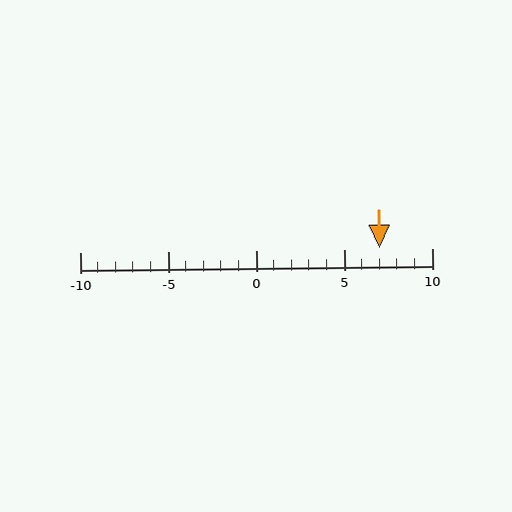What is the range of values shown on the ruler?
The ruler shows values from -10 to 10.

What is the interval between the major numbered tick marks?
The major tick marks are spaced 5 units apart.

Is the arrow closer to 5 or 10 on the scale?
The arrow is closer to 5.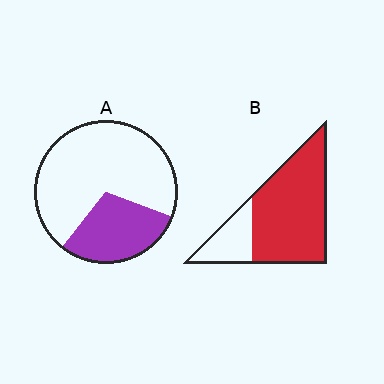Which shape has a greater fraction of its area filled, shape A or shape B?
Shape B.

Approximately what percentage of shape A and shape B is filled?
A is approximately 30% and B is approximately 75%.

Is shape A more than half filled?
No.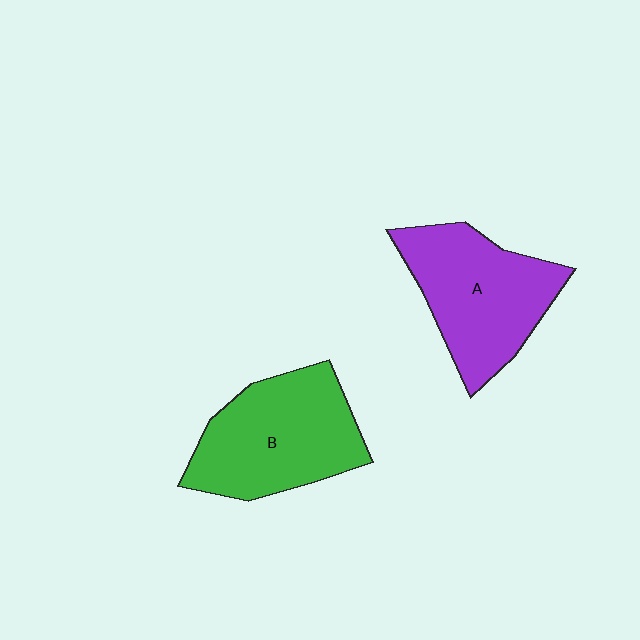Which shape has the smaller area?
Shape A (purple).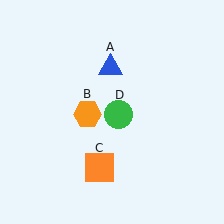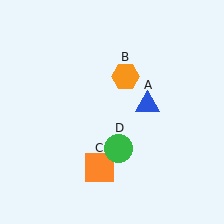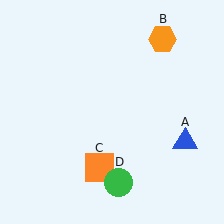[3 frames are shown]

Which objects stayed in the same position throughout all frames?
Orange square (object C) remained stationary.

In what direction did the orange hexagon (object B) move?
The orange hexagon (object B) moved up and to the right.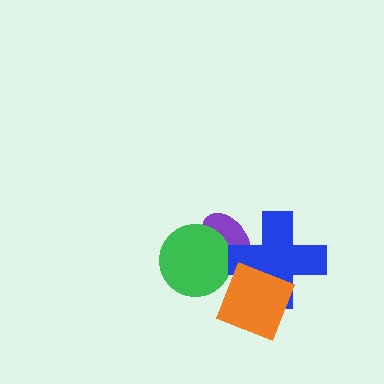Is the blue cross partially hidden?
Yes, it is partially covered by another shape.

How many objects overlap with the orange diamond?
1 object overlaps with the orange diamond.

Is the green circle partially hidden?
No, no other shape covers it.